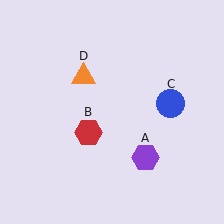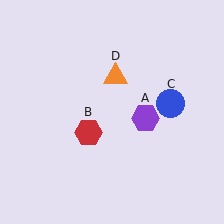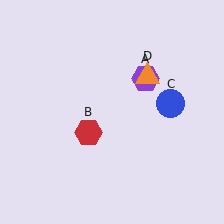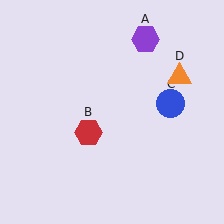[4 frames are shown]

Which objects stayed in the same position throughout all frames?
Red hexagon (object B) and blue circle (object C) remained stationary.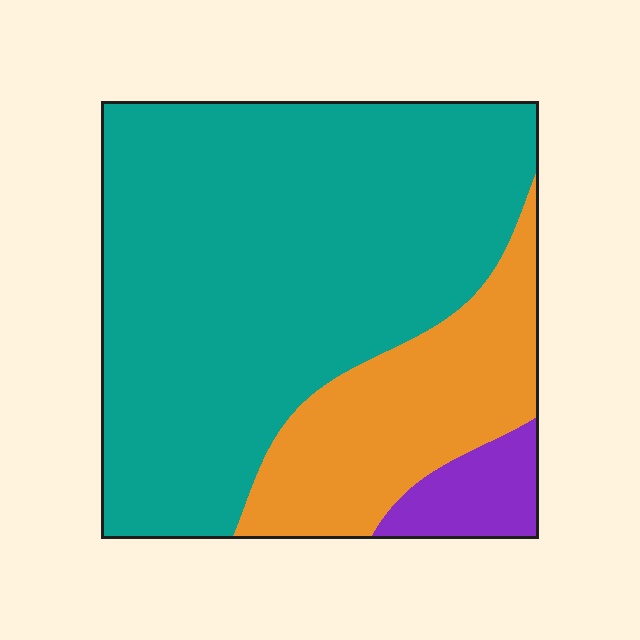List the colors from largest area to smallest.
From largest to smallest: teal, orange, purple.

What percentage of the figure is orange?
Orange covers about 25% of the figure.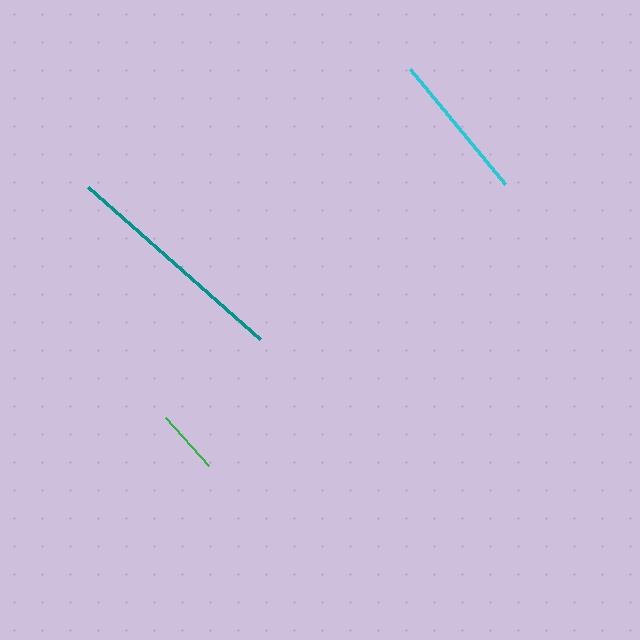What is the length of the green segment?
The green segment is approximately 65 pixels long.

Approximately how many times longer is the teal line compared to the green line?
The teal line is approximately 3.5 times the length of the green line.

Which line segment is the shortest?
The green line is the shortest at approximately 65 pixels.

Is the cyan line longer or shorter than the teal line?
The teal line is longer than the cyan line.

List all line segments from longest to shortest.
From longest to shortest: teal, cyan, green.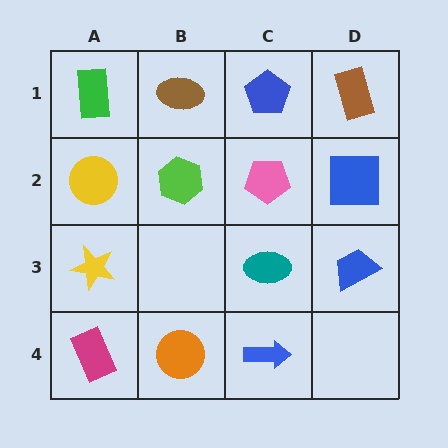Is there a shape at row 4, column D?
No, that cell is empty.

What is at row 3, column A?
A yellow star.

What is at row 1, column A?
A green rectangle.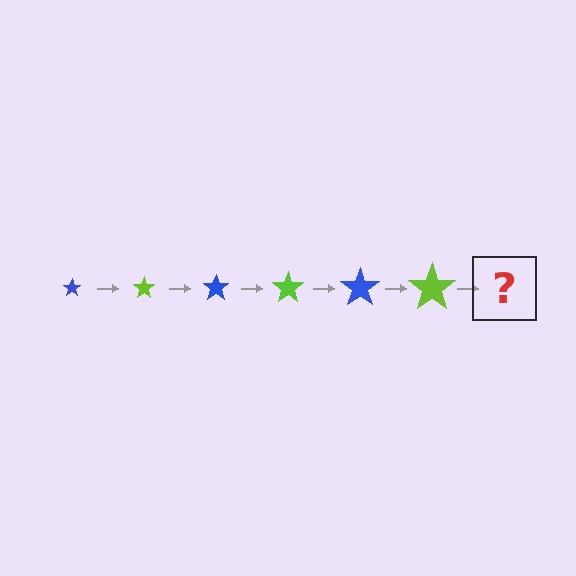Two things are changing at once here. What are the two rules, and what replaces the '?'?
The two rules are that the star grows larger each step and the color cycles through blue and lime. The '?' should be a blue star, larger than the previous one.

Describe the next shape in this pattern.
It should be a blue star, larger than the previous one.